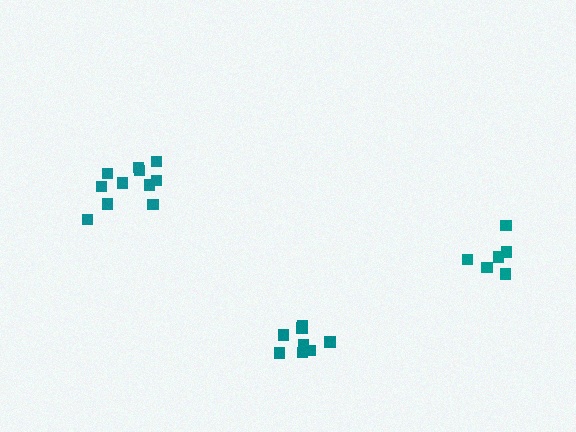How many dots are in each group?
Group 1: 6 dots, Group 2: 8 dots, Group 3: 11 dots (25 total).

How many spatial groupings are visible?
There are 3 spatial groupings.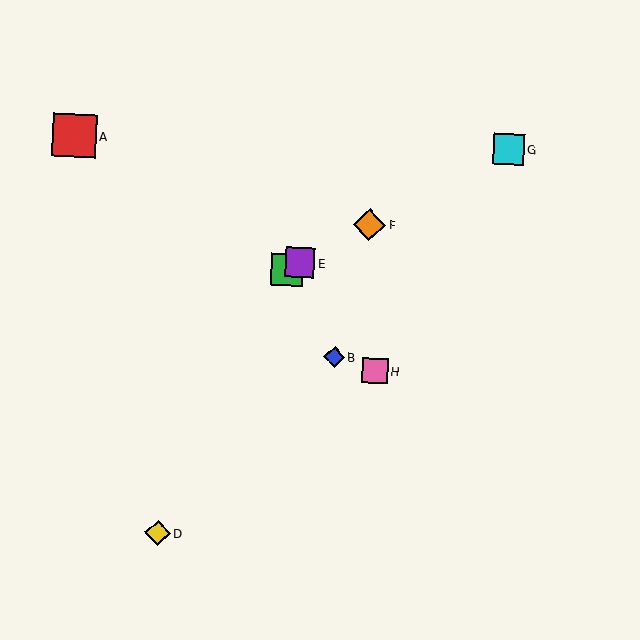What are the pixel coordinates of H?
Object H is at (375, 371).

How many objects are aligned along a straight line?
4 objects (C, E, F, G) are aligned along a straight line.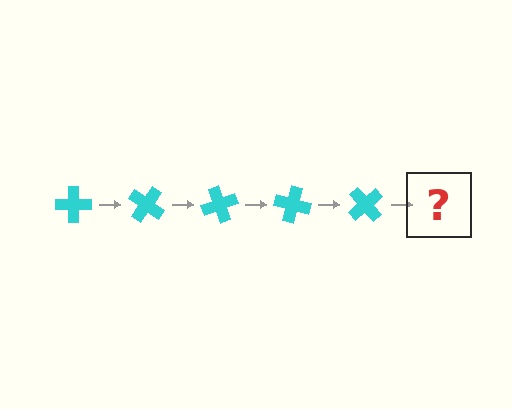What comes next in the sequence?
The next element should be a cyan cross rotated 175 degrees.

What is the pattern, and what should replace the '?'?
The pattern is that the cross rotates 35 degrees each step. The '?' should be a cyan cross rotated 175 degrees.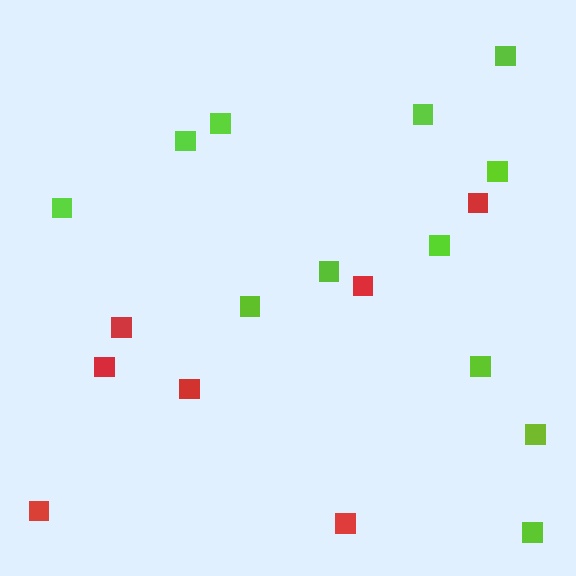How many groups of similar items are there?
There are 2 groups: one group of red squares (7) and one group of lime squares (12).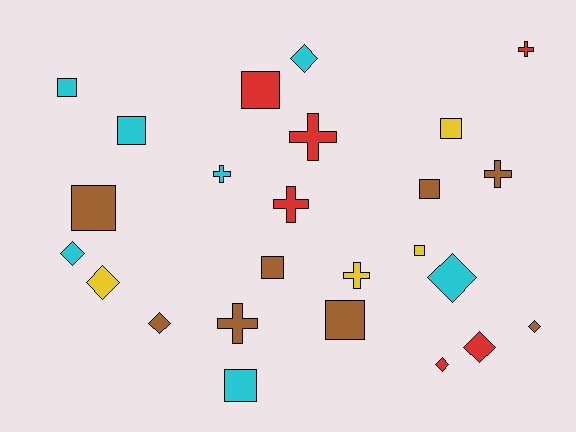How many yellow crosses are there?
There is 1 yellow cross.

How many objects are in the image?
There are 25 objects.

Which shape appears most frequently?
Square, with 10 objects.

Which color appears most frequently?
Brown, with 8 objects.